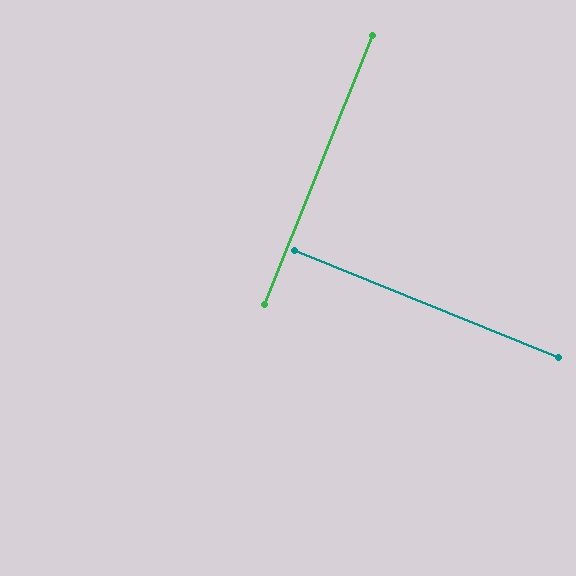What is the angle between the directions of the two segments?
Approximately 90 degrees.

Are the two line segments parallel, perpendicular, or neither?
Perpendicular — they meet at approximately 90°.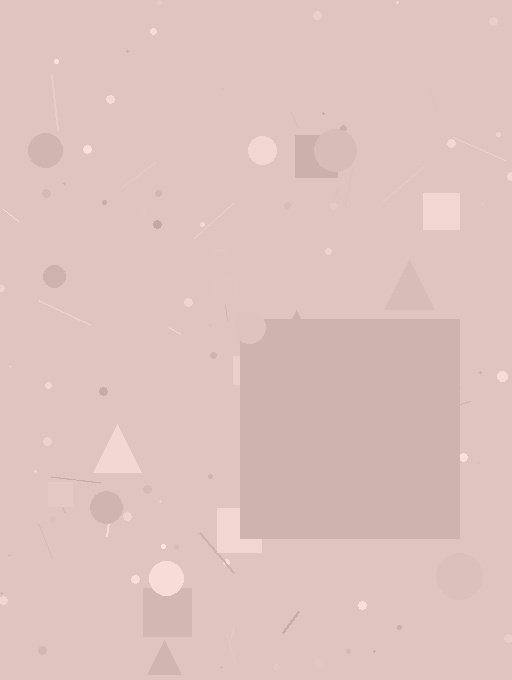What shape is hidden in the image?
A square is hidden in the image.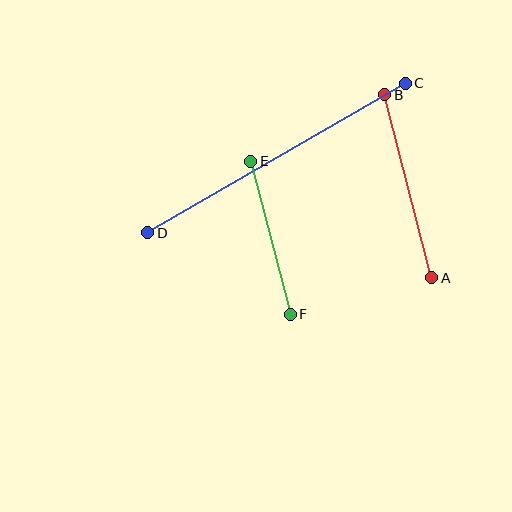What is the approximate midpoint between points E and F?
The midpoint is at approximately (270, 238) pixels.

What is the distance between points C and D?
The distance is approximately 298 pixels.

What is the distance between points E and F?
The distance is approximately 158 pixels.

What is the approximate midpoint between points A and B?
The midpoint is at approximately (408, 186) pixels.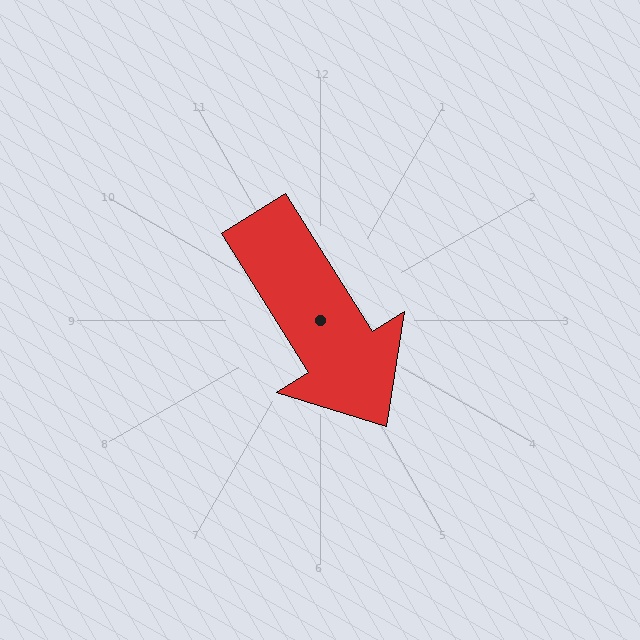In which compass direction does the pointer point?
Southeast.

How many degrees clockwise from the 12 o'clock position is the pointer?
Approximately 148 degrees.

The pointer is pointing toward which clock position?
Roughly 5 o'clock.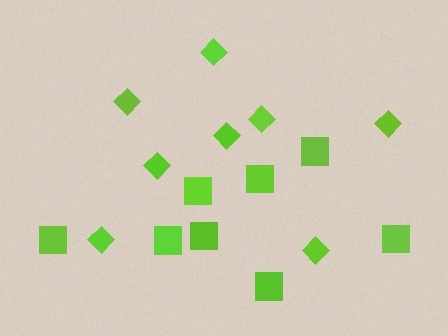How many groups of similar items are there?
There are 2 groups: one group of squares (8) and one group of diamonds (8).